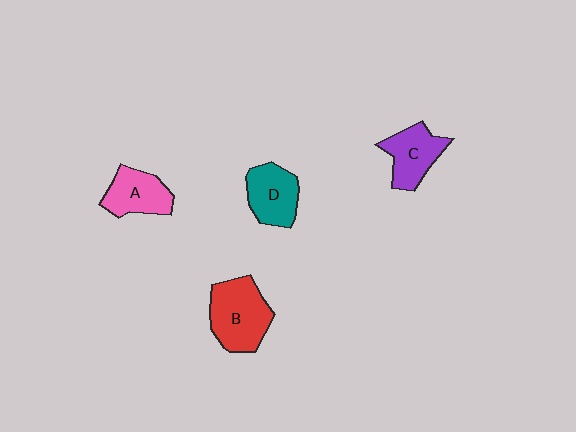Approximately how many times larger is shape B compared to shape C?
Approximately 1.4 times.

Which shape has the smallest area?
Shape A (pink).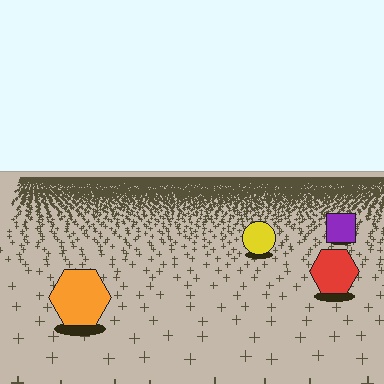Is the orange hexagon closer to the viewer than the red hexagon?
Yes. The orange hexagon is closer — you can tell from the texture gradient: the ground texture is coarser near it.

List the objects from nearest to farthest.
From nearest to farthest: the orange hexagon, the red hexagon, the yellow circle, the purple square.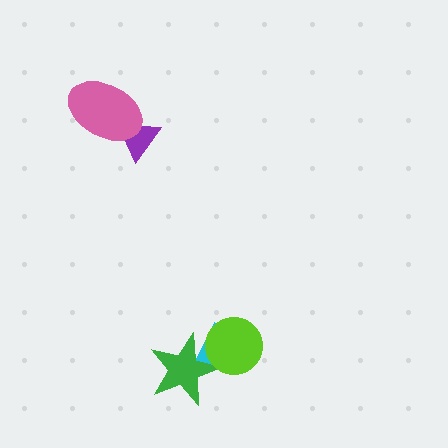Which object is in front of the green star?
The lime circle is in front of the green star.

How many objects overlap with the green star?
2 objects overlap with the green star.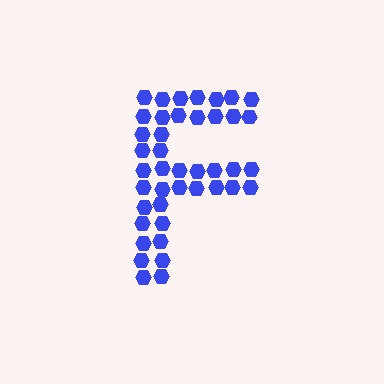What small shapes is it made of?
It is made of small hexagons.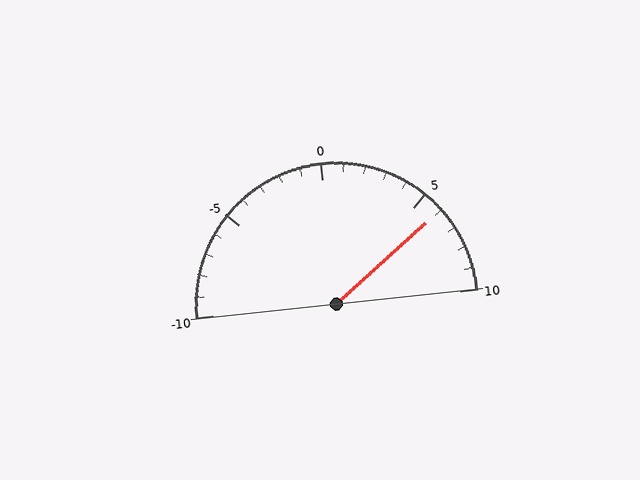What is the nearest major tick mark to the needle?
The nearest major tick mark is 5.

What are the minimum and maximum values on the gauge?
The gauge ranges from -10 to 10.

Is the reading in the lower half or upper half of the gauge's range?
The reading is in the upper half of the range (-10 to 10).